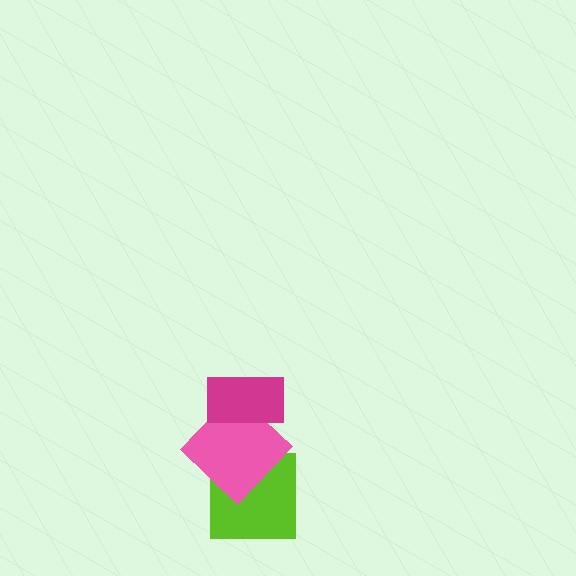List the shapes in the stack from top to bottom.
From top to bottom: the magenta rectangle, the pink diamond, the lime square.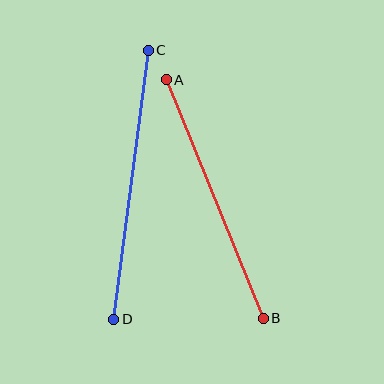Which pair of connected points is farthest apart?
Points C and D are farthest apart.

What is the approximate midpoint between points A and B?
The midpoint is at approximately (215, 199) pixels.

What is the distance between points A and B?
The distance is approximately 257 pixels.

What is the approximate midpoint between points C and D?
The midpoint is at approximately (131, 185) pixels.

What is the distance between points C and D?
The distance is approximately 271 pixels.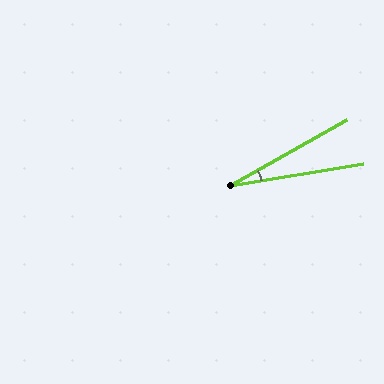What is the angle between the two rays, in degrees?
Approximately 20 degrees.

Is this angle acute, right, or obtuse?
It is acute.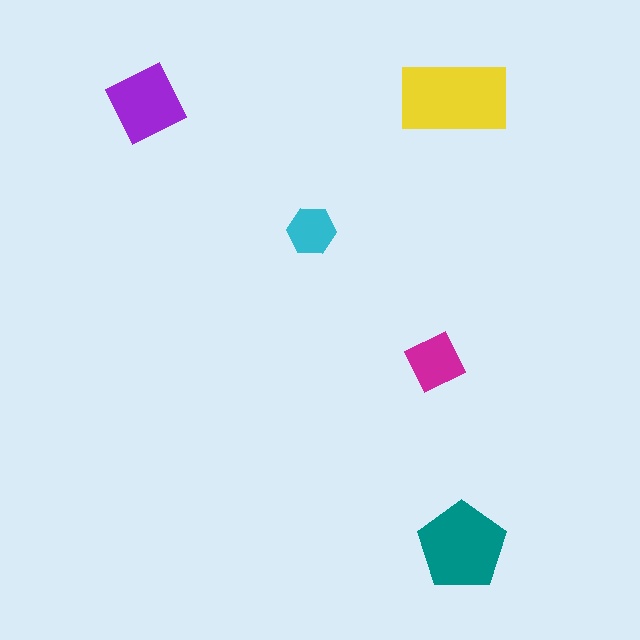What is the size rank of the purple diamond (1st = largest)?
3rd.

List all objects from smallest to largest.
The cyan hexagon, the magenta square, the purple diamond, the teal pentagon, the yellow rectangle.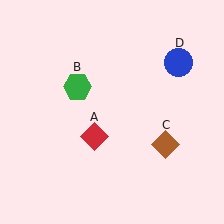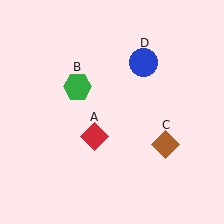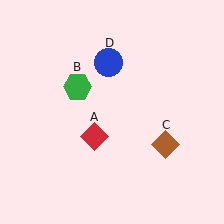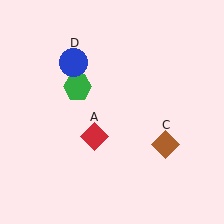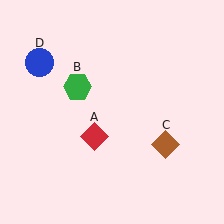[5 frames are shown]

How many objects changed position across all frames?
1 object changed position: blue circle (object D).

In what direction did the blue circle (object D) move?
The blue circle (object D) moved left.